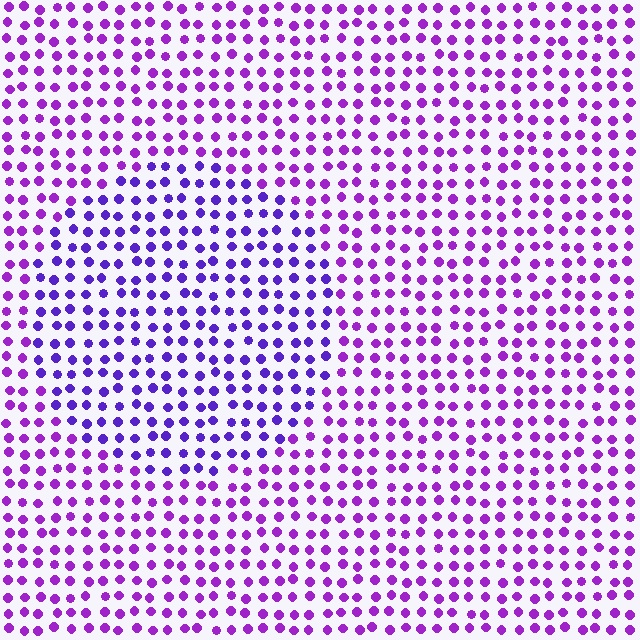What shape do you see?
I see a circle.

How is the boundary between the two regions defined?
The boundary is defined purely by a slight shift in hue (about 26 degrees). Spacing, size, and orientation are identical on both sides.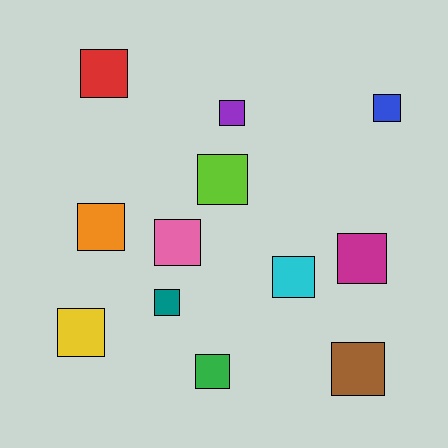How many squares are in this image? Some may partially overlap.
There are 12 squares.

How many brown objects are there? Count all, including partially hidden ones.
There is 1 brown object.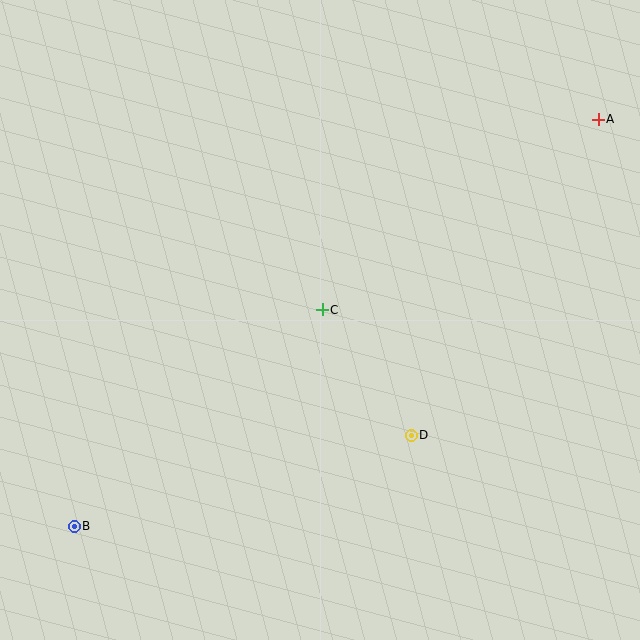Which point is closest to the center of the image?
Point C at (322, 310) is closest to the center.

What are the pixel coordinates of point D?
Point D is at (411, 435).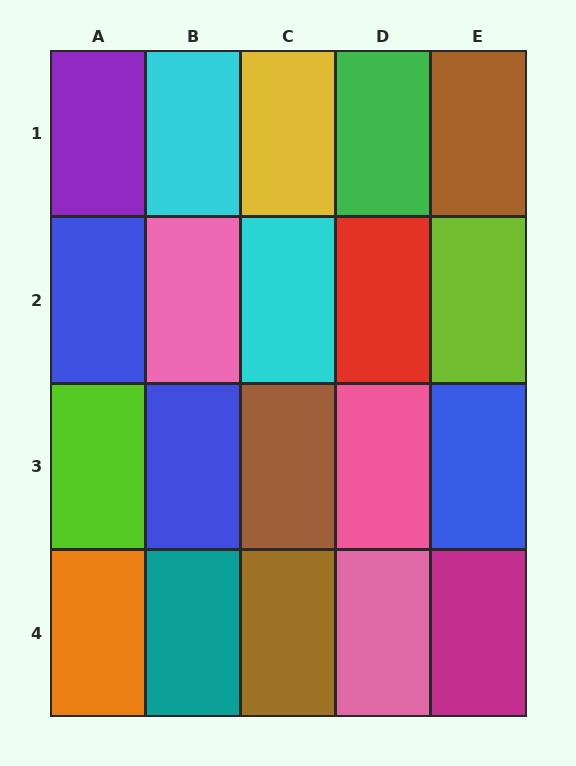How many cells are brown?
3 cells are brown.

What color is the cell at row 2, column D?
Red.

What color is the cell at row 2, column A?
Blue.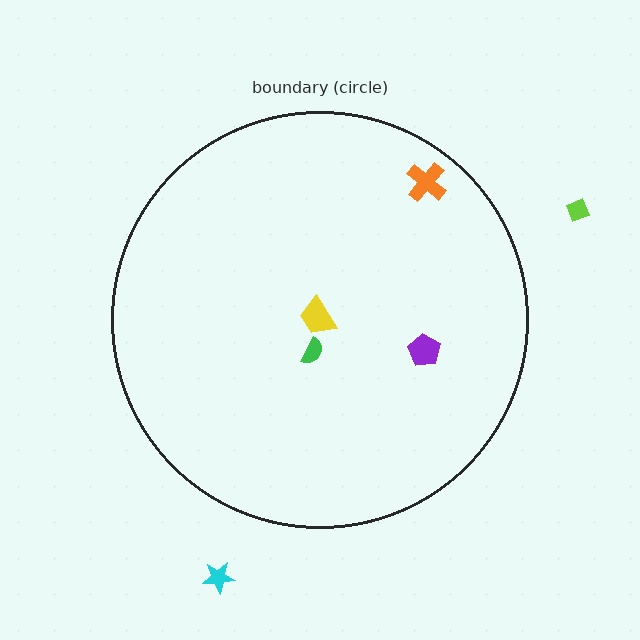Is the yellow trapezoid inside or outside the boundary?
Inside.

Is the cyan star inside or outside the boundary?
Outside.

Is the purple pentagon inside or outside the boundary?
Inside.